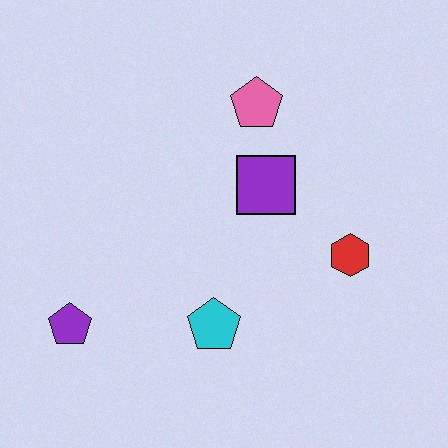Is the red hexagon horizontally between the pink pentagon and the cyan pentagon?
No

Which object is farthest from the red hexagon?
The purple pentagon is farthest from the red hexagon.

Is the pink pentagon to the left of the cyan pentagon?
No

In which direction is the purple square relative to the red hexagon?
The purple square is to the left of the red hexagon.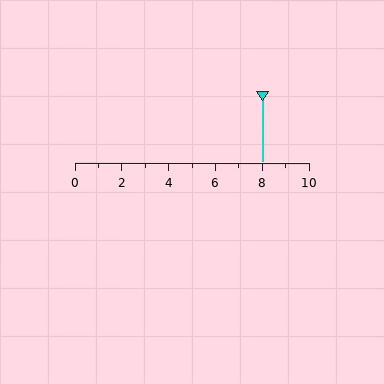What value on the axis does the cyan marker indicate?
The marker indicates approximately 8.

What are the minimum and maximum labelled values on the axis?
The axis runs from 0 to 10.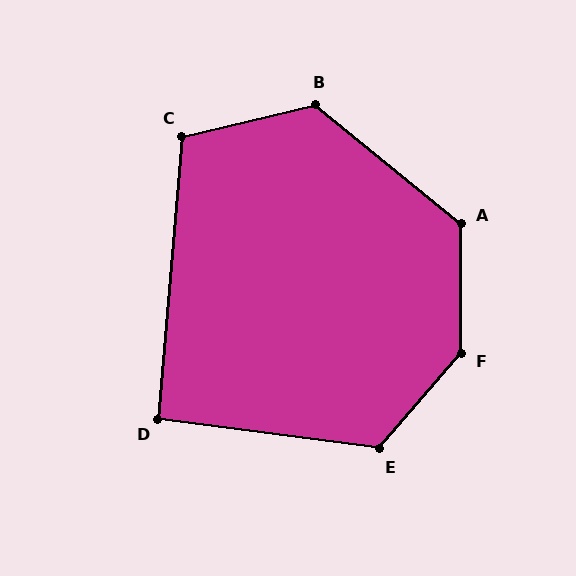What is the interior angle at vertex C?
Approximately 108 degrees (obtuse).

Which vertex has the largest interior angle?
F, at approximately 140 degrees.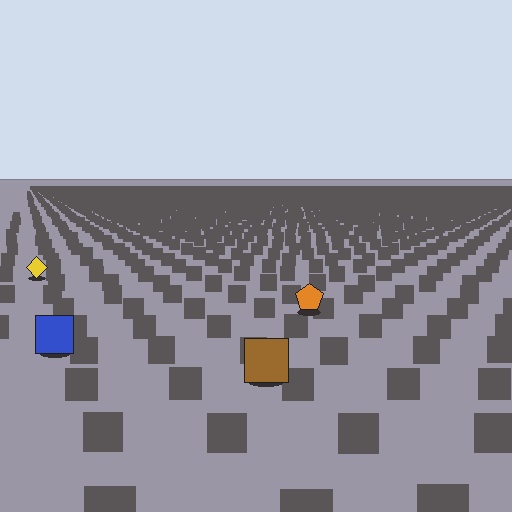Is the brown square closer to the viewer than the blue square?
Yes. The brown square is closer — you can tell from the texture gradient: the ground texture is coarser near it.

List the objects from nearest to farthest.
From nearest to farthest: the brown square, the blue square, the orange pentagon, the yellow diamond.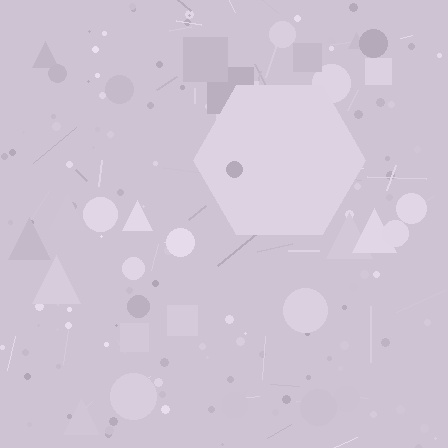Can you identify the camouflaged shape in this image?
The camouflaged shape is a hexagon.